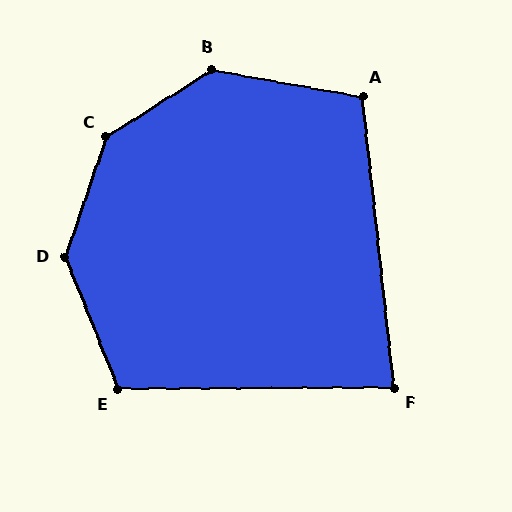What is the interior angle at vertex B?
Approximately 137 degrees (obtuse).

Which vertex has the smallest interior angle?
F, at approximately 84 degrees.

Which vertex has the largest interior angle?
C, at approximately 141 degrees.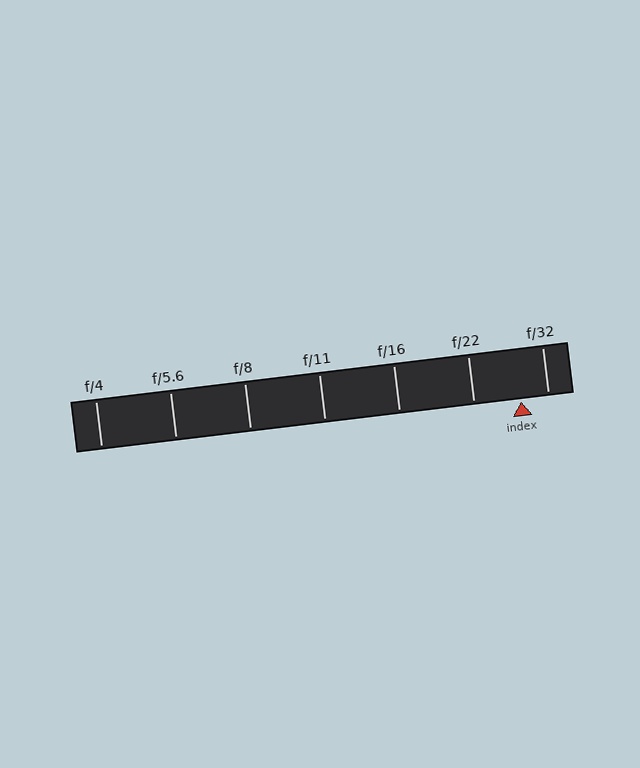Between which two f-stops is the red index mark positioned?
The index mark is between f/22 and f/32.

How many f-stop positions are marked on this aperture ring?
There are 7 f-stop positions marked.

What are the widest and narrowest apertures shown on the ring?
The widest aperture shown is f/4 and the narrowest is f/32.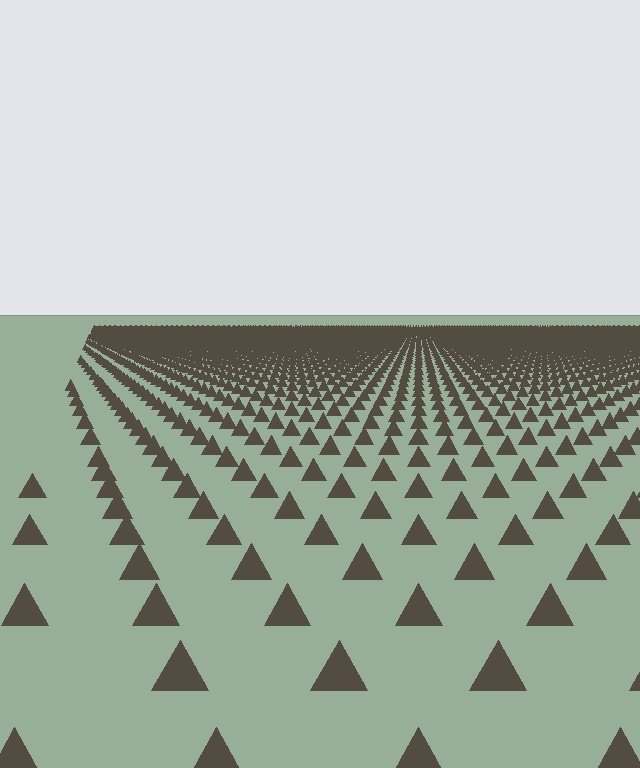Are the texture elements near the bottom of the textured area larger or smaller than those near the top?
Larger. Near the bottom, elements are closer to the viewer and appear at a bigger on-screen size.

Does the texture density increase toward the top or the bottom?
Density increases toward the top.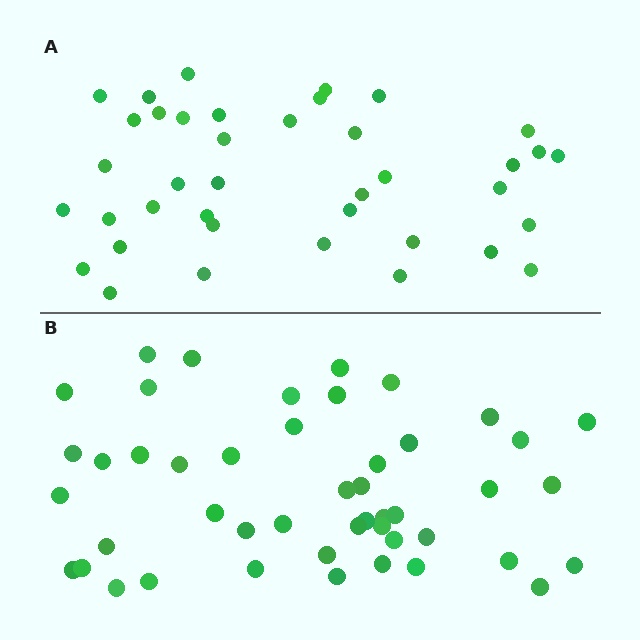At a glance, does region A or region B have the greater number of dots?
Region B (the bottom region) has more dots.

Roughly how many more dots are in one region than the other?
Region B has roughly 8 or so more dots than region A.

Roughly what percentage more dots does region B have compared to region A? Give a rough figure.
About 20% more.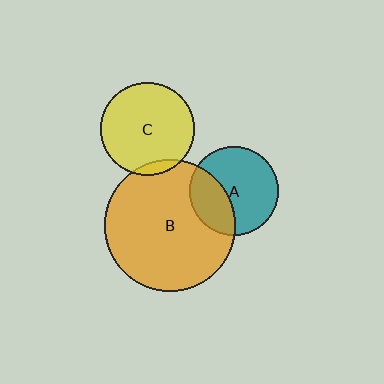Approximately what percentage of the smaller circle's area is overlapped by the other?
Approximately 5%.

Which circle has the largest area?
Circle B (orange).